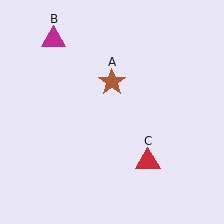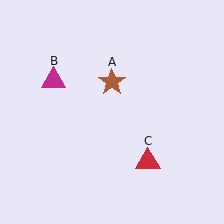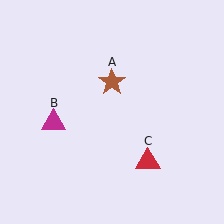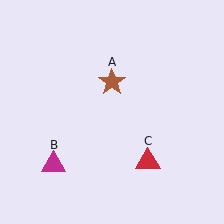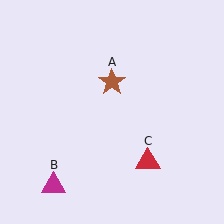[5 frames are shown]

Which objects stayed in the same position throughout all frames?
Brown star (object A) and red triangle (object C) remained stationary.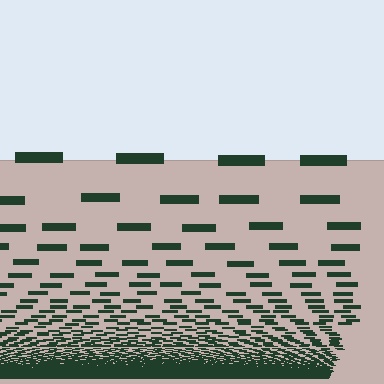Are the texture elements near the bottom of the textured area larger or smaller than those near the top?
Smaller. The gradient is inverted — elements near the bottom are smaller and denser.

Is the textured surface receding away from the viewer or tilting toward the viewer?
The surface appears to tilt toward the viewer. Texture elements get larger and sparser toward the top.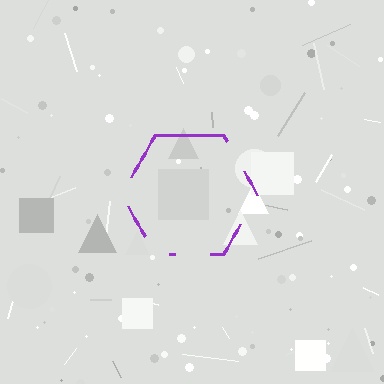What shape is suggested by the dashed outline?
The dashed outline suggests a hexagon.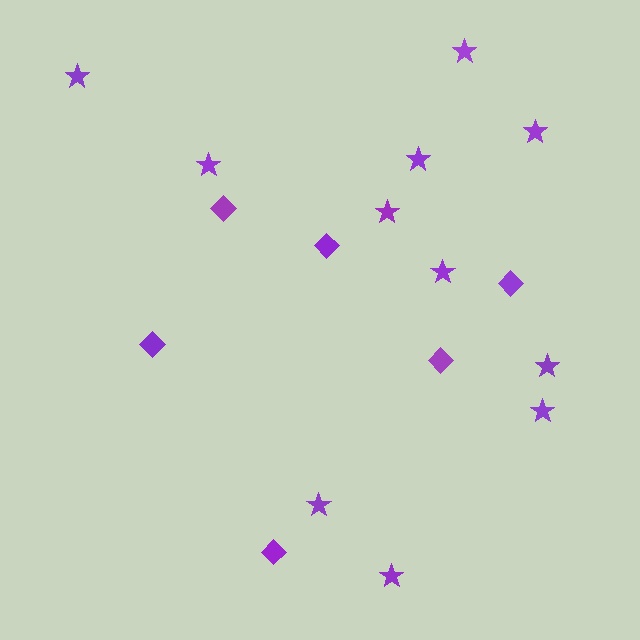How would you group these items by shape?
There are 2 groups: one group of stars (11) and one group of diamonds (6).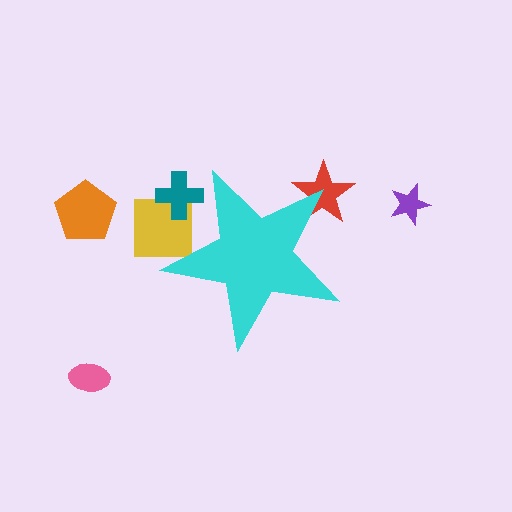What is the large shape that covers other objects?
A cyan star.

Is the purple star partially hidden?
No, the purple star is fully visible.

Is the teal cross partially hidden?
Yes, the teal cross is partially hidden behind the cyan star.